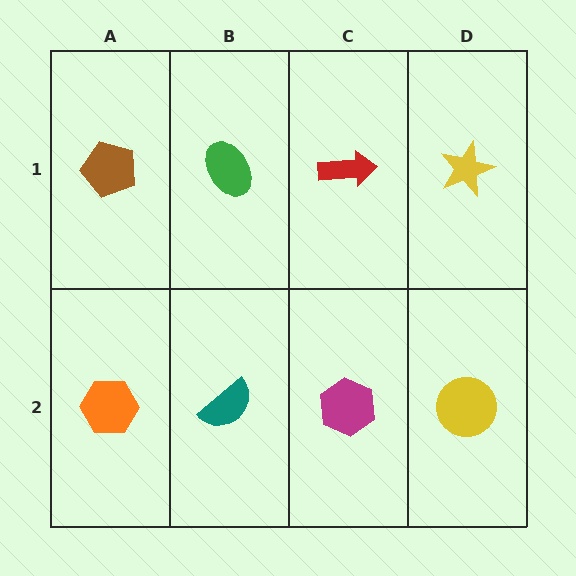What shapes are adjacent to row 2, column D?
A yellow star (row 1, column D), a magenta hexagon (row 2, column C).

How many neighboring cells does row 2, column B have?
3.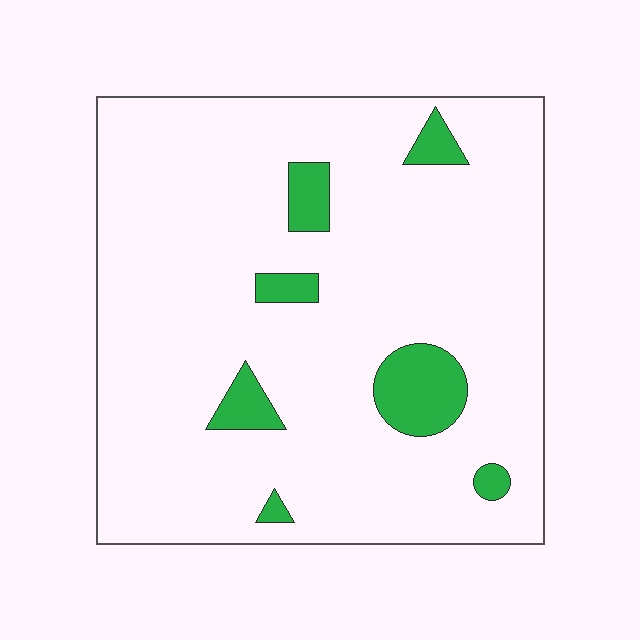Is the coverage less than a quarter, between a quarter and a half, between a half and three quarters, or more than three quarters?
Less than a quarter.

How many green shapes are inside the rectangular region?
7.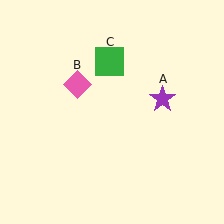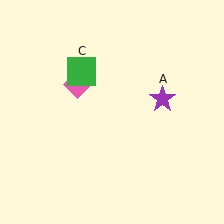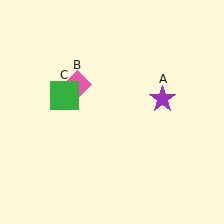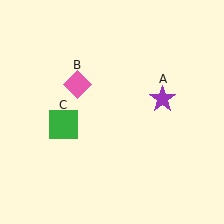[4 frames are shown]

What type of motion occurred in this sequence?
The green square (object C) rotated counterclockwise around the center of the scene.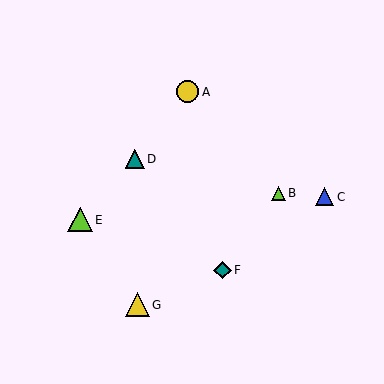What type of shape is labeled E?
Shape E is a lime triangle.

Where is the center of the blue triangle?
The center of the blue triangle is at (325, 197).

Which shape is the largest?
The lime triangle (labeled E) is the largest.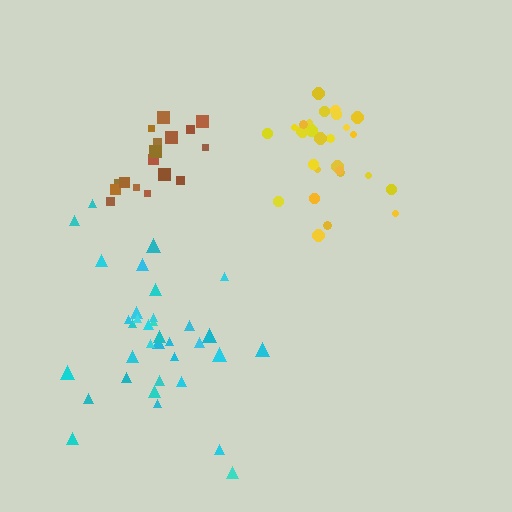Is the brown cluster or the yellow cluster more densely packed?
Yellow.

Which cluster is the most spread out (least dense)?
Cyan.